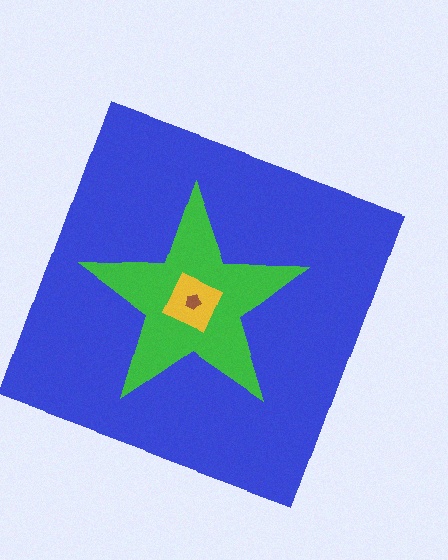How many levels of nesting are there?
4.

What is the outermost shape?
The blue square.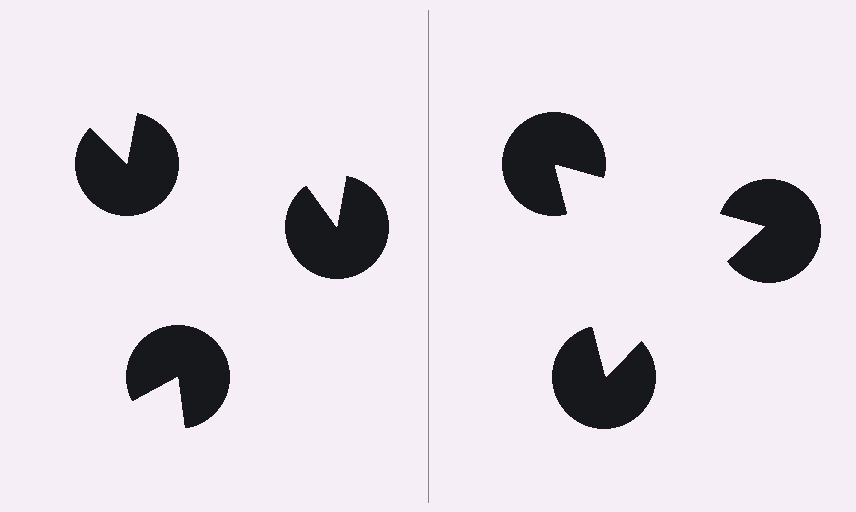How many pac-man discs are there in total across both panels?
6 — 3 on each side.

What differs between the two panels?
The pac-man discs are positioned identically on both sides; only the wedge orientations differ. On the right they align to a triangle; on the left they are misaligned.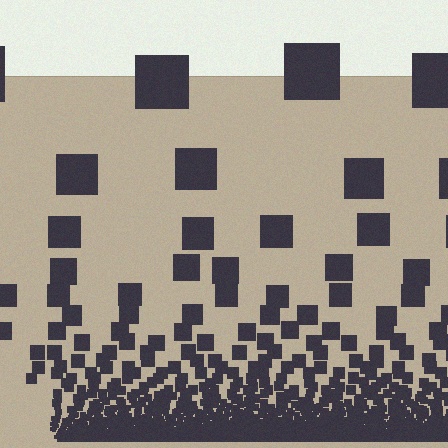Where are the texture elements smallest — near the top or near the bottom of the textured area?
Near the bottom.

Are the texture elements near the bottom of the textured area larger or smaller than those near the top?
Smaller. The gradient is inverted — elements near the bottom are smaller and denser.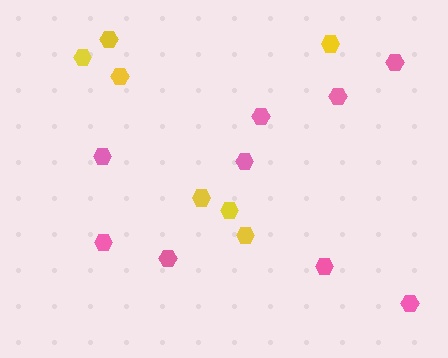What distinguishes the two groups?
There are 2 groups: one group of pink hexagons (9) and one group of yellow hexagons (7).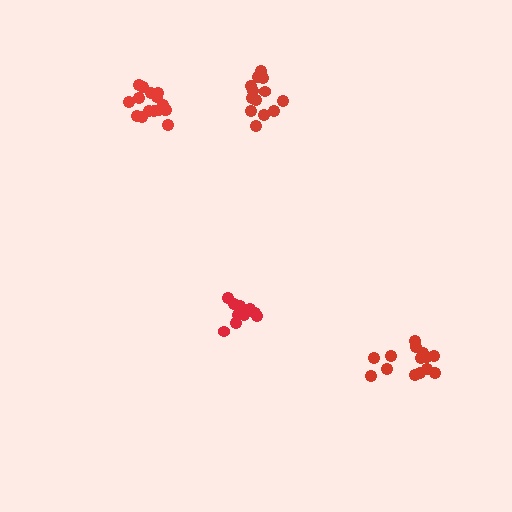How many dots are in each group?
Group 1: 14 dots, Group 2: 16 dots, Group 3: 14 dots, Group 4: 11 dots (55 total).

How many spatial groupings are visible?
There are 4 spatial groupings.